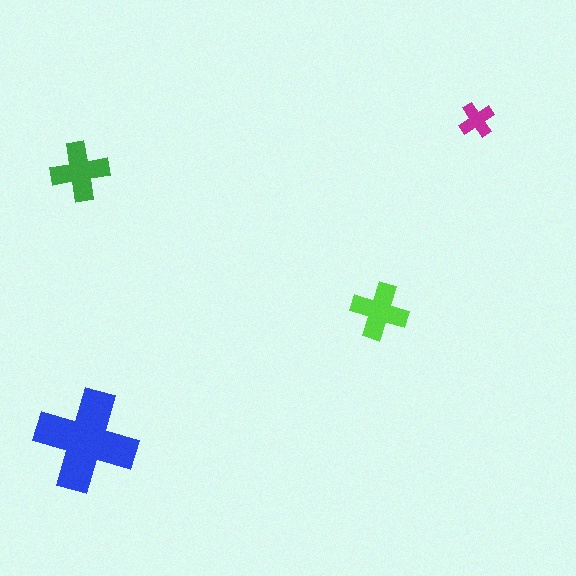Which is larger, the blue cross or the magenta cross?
The blue one.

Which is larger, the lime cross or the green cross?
The green one.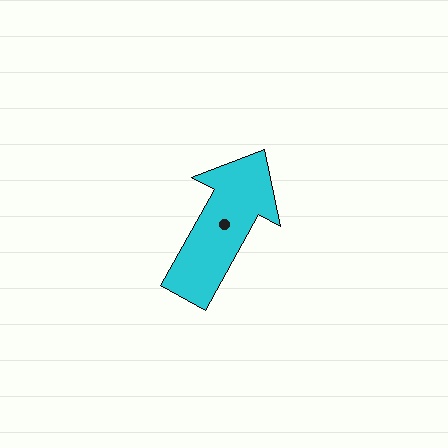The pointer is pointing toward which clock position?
Roughly 1 o'clock.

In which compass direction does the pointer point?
Northeast.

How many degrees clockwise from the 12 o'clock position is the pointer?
Approximately 29 degrees.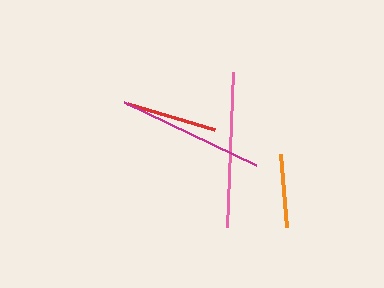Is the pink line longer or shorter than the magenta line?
The pink line is longer than the magenta line.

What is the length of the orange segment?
The orange segment is approximately 73 pixels long.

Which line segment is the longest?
The pink line is the longest at approximately 155 pixels.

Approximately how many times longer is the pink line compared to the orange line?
The pink line is approximately 2.1 times the length of the orange line.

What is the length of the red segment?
The red segment is approximately 91 pixels long.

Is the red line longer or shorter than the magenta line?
The magenta line is longer than the red line.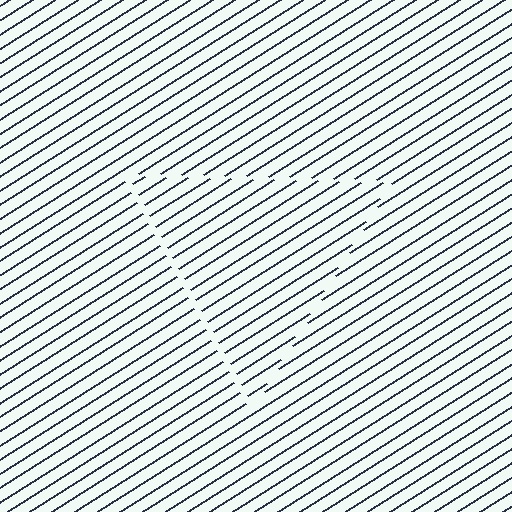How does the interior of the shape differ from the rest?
The interior of the shape contains the same grating, shifted by half a period — the contour is defined by the phase discontinuity where line-ends from the inner and outer gratings abut.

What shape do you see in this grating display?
An illusory triangle. The interior of the shape contains the same grating, shifted by half a period — the contour is defined by the phase discontinuity where line-ends from the inner and outer gratings abut.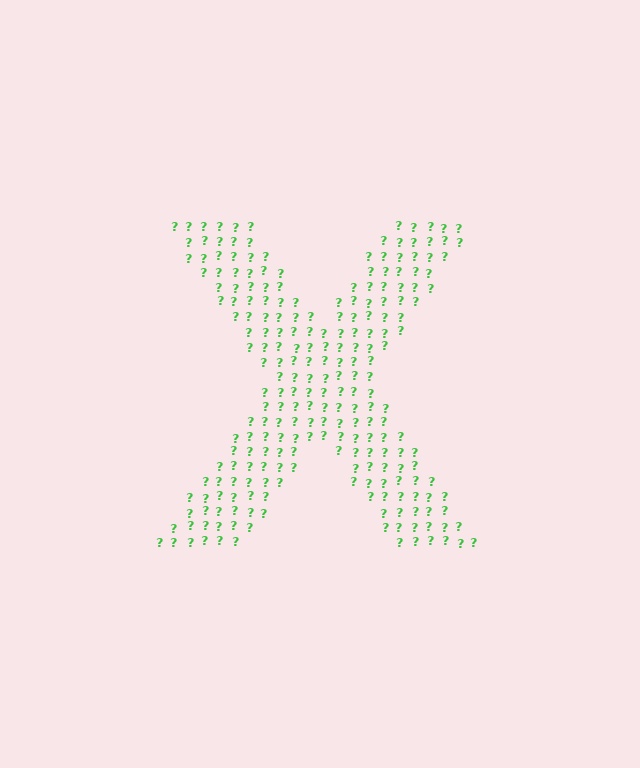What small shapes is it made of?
It is made of small question marks.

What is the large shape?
The large shape is the letter X.